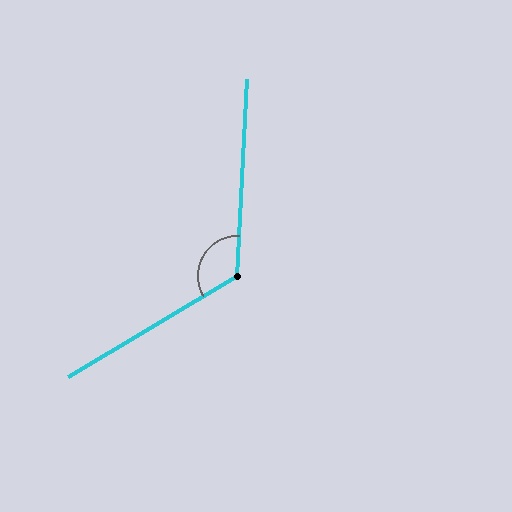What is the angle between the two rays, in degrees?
Approximately 124 degrees.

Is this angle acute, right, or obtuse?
It is obtuse.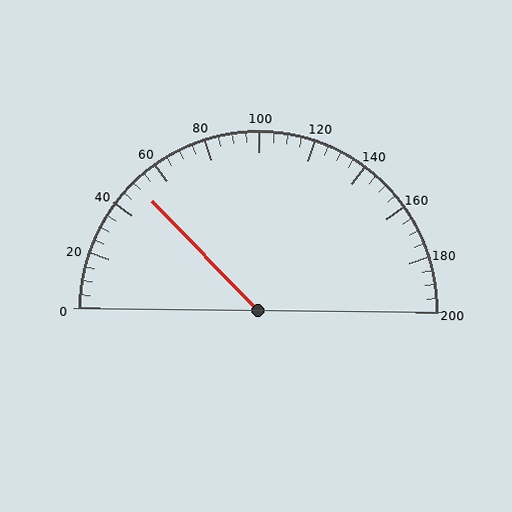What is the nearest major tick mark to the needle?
The nearest major tick mark is 40.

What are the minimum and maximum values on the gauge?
The gauge ranges from 0 to 200.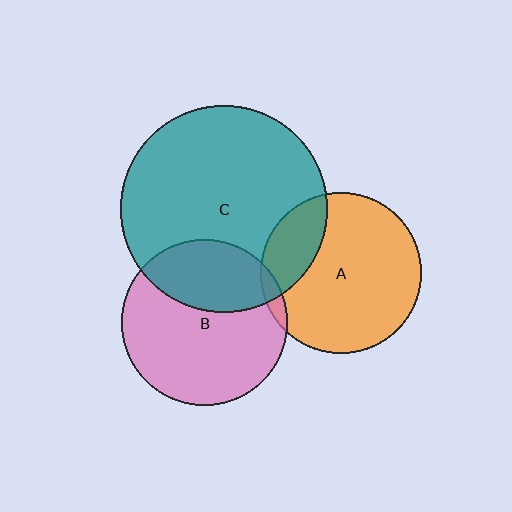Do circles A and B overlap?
Yes.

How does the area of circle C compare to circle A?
Approximately 1.7 times.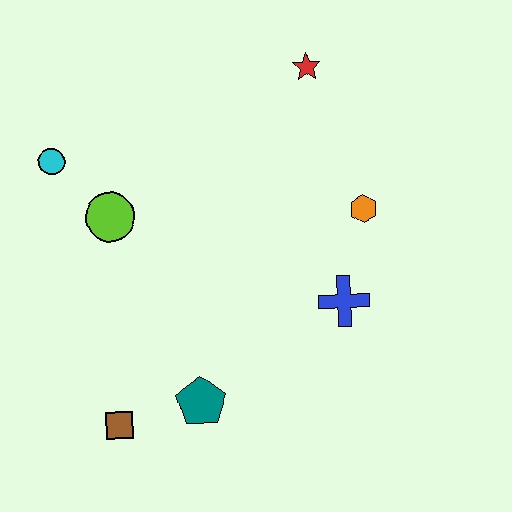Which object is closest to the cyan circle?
The lime circle is closest to the cyan circle.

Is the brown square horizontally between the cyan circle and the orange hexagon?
Yes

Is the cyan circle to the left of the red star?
Yes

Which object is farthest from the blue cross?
The cyan circle is farthest from the blue cross.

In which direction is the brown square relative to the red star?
The brown square is below the red star.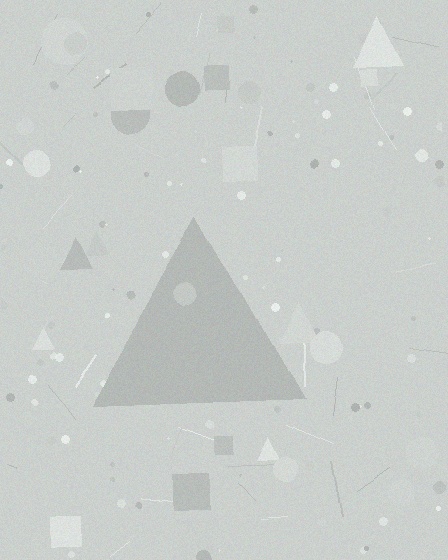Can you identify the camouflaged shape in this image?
The camouflaged shape is a triangle.